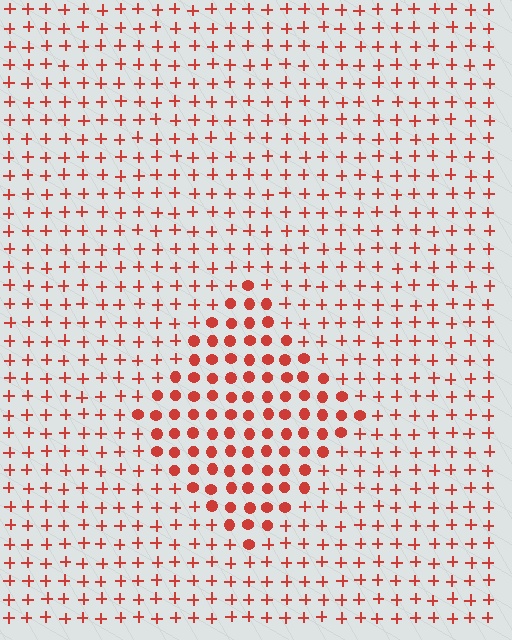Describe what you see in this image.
The image is filled with small red elements arranged in a uniform grid. A diamond-shaped region contains circles, while the surrounding area contains plus signs. The boundary is defined purely by the change in element shape.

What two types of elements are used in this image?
The image uses circles inside the diamond region and plus signs outside it.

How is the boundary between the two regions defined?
The boundary is defined by a change in element shape: circles inside vs. plus signs outside. All elements share the same color and spacing.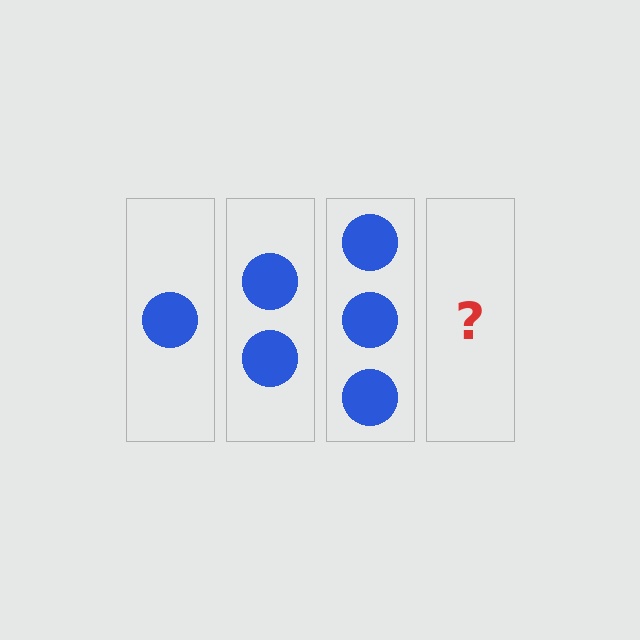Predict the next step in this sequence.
The next step is 4 circles.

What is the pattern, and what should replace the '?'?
The pattern is that each step adds one more circle. The '?' should be 4 circles.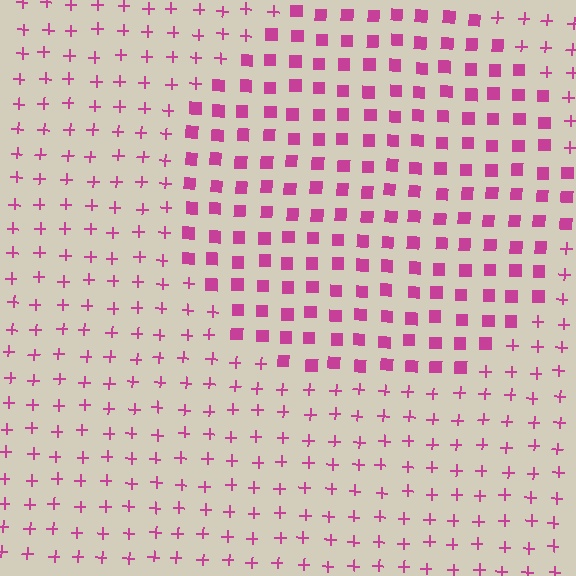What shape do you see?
I see a circle.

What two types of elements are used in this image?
The image uses squares inside the circle region and plus signs outside it.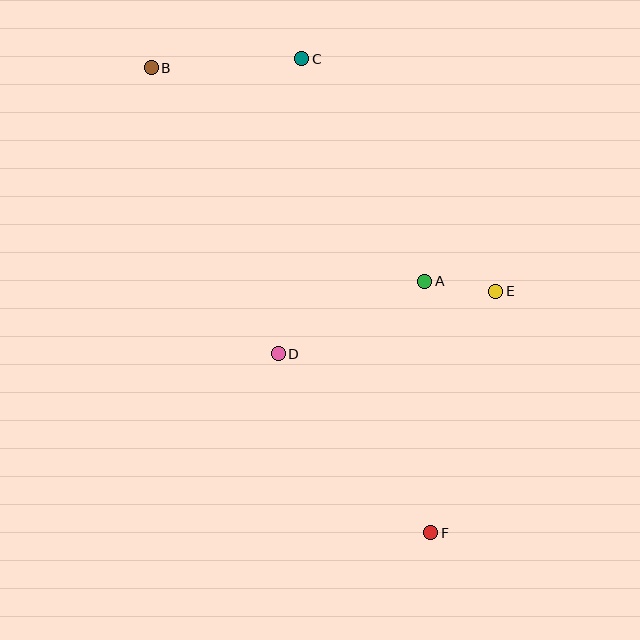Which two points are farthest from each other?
Points B and F are farthest from each other.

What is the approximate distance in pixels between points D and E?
The distance between D and E is approximately 226 pixels.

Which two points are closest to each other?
Points A and E are closest to each other.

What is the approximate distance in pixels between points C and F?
The distance between C and F is approximately 491 pixels.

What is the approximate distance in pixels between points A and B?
The distance between A and B is approximately 347 pixels.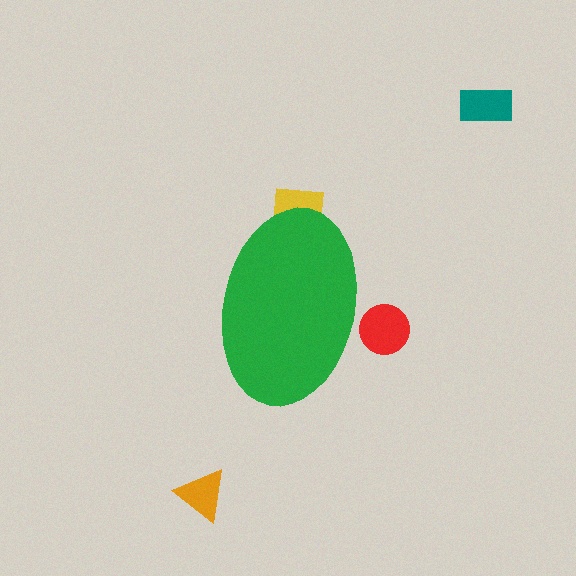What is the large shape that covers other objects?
A green ellipse.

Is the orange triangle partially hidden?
No, the orange triangle is fully visible.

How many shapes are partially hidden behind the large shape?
2 shapes are partially hidden.